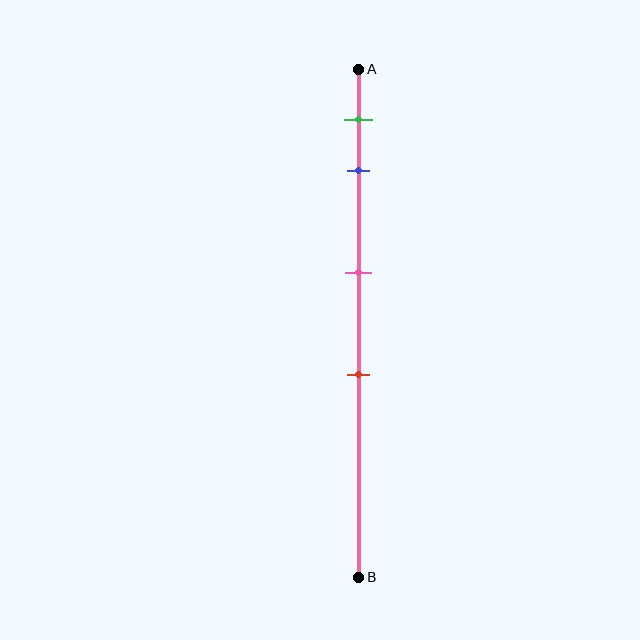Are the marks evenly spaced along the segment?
No, the marks are not evenly spaced.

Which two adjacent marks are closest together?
The green and blue marks are the closest adjacent pair.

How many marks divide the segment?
There are 4 marks dividing the segment.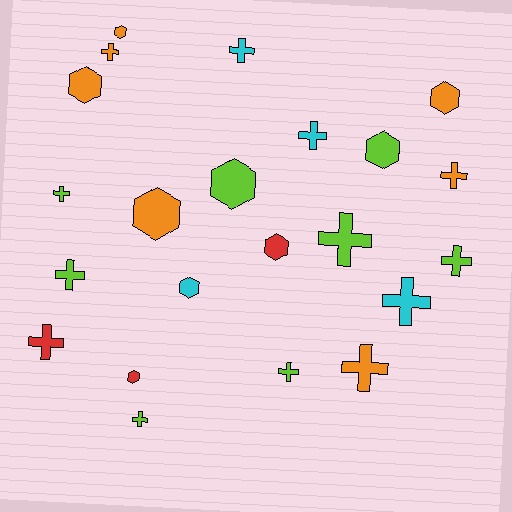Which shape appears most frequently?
Cross, with 13 objects.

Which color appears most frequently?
Lime, with 8 objects.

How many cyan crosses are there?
There are 3 cyan crosses.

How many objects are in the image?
There are 22 objects.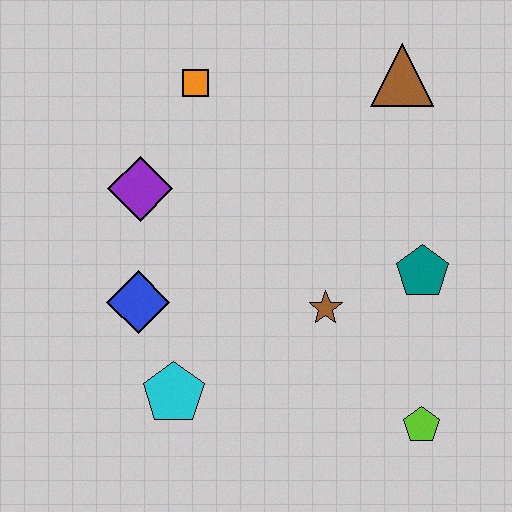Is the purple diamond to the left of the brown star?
Yes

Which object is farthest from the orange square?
The lime pentagon is farthest from the orange square.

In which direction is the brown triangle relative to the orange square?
The brown triangle is to the right of the orange square.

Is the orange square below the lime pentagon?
No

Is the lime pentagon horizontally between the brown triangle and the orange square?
No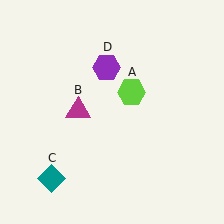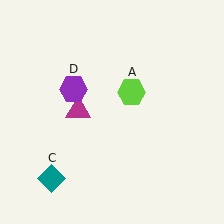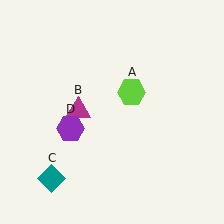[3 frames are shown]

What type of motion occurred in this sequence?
The purple hexagon (object D) rotated counterclockwise around the center of the scene.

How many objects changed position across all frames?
1 object changed position: purple hexagon (object D).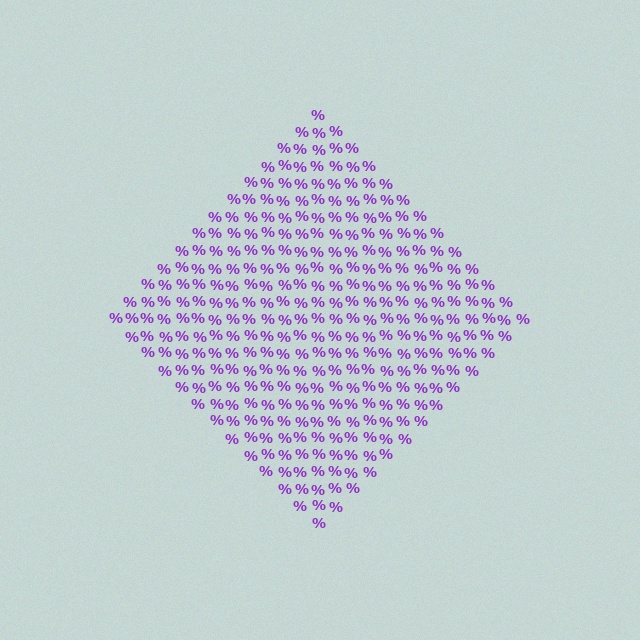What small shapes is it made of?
It is made of small percent signs.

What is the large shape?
The large shape is a diamond.